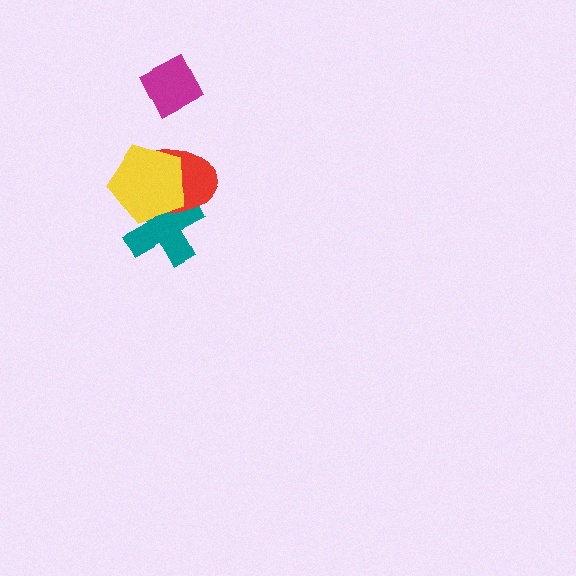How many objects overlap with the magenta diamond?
0 objects overlap with the magenta diamond.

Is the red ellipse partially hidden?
Yes, it is partially covered by another shape.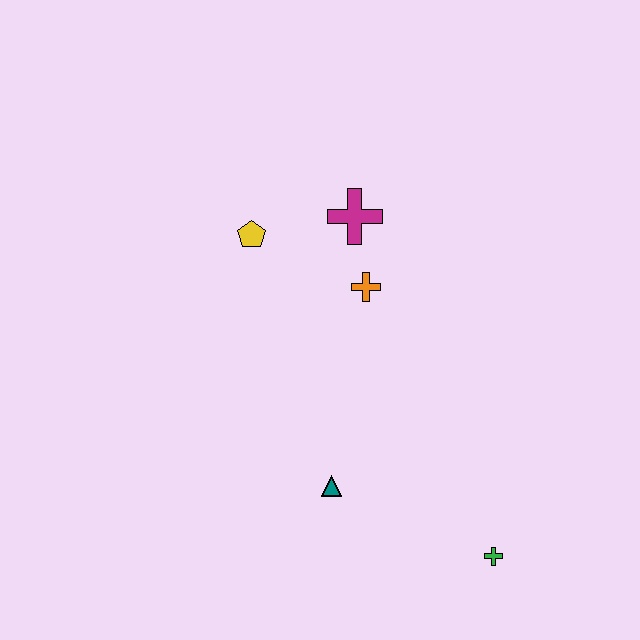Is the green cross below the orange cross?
Yes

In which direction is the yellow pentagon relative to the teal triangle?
The yellow pentagon is above the teal triangle.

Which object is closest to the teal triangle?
The green cross is closest to the teal triangle.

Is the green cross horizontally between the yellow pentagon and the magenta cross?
No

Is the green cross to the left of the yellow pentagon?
No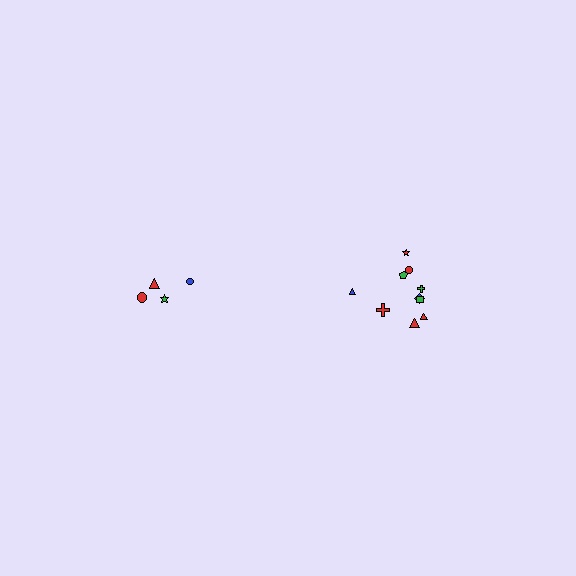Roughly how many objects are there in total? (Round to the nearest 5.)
Roughly 15 objects in total.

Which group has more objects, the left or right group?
The right group.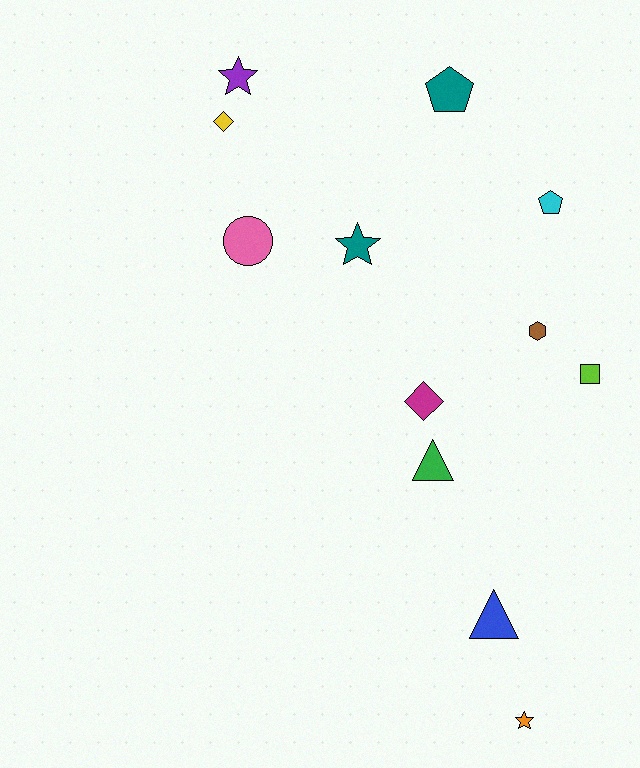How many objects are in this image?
There are 12 objects.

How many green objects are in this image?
There is 1 green object.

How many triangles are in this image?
There are 2 triangles.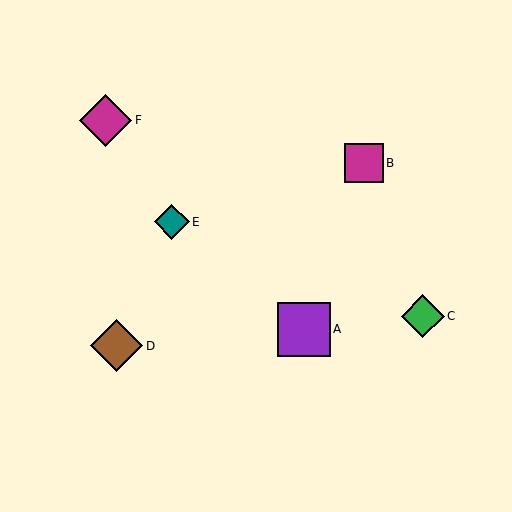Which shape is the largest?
The purple square (labeled A) is the largest.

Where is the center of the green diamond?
The center of the green diamond is at (423, 316).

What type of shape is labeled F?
Shape F is a magenta diamond.